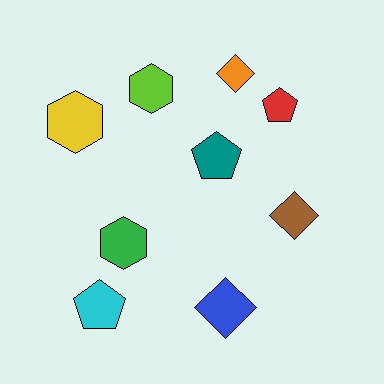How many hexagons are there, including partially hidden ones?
There are 3 hexagons.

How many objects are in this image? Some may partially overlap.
There are 9 objects.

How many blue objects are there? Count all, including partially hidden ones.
There is 1 blue object.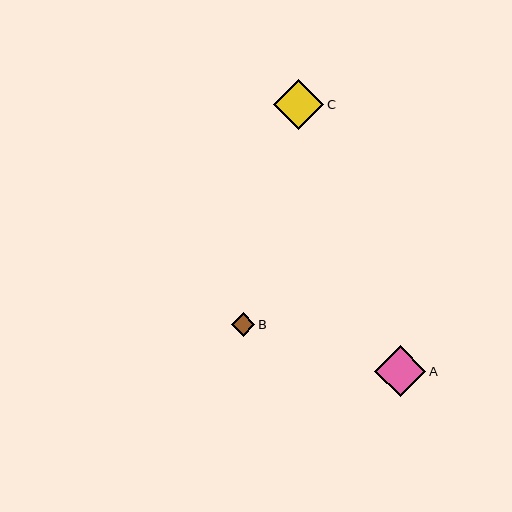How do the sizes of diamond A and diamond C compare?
Diamond A and diamond C are approximately the same size.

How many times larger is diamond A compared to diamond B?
Diamond A is approximately 2.2 times the size of diamond B.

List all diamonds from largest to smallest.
From largest to smallest: A, C, B.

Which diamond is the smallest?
Diamond B is the smallest with a size of approximately 23 pixels.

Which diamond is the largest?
Diamond A is the largest with a size of approximately 51 pixels.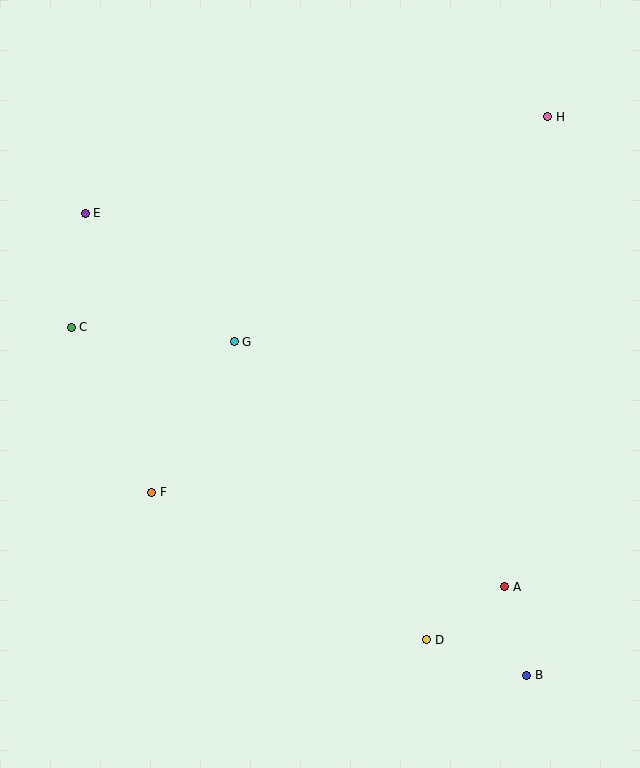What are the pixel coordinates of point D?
Point D is at (427, 640).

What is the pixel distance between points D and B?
The distance between D and B is 106 pixels.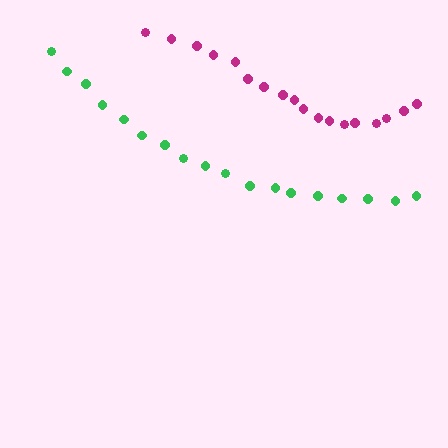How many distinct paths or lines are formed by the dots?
There are 2 distinct paths.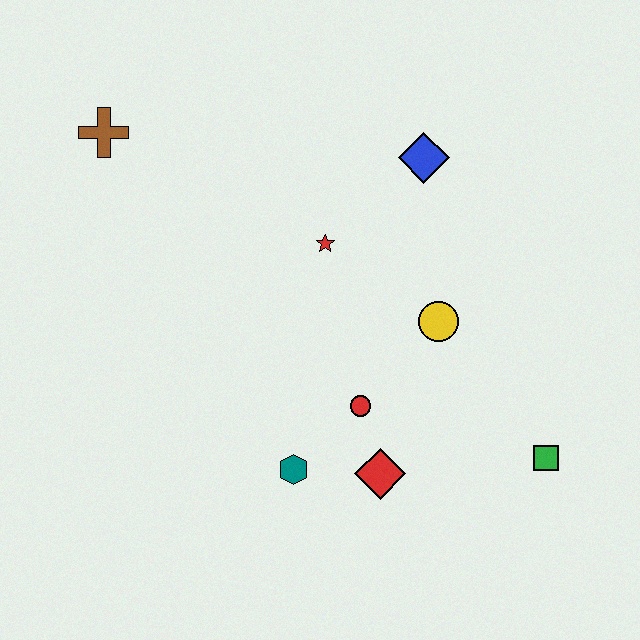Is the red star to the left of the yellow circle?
Yes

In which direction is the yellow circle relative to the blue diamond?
The yellow circle is below the blue diamond.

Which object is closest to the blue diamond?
The red star is closest to the blue diamond.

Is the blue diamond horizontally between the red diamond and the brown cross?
No